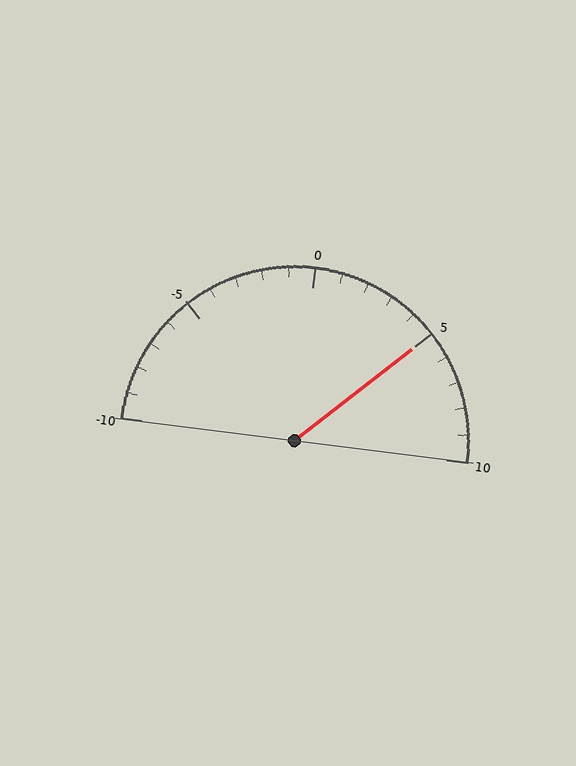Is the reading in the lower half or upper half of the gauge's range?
The reading is in the upper half of the range (-10 to 10).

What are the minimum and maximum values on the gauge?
The gauge ranges from -10 to 10.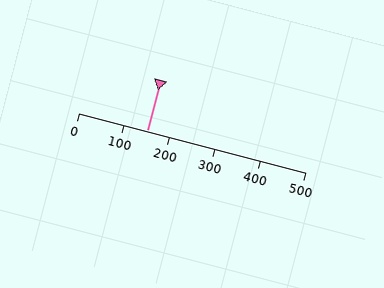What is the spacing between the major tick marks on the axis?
The major ticks are spaced 100 apart.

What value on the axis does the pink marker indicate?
The marker indicates approximately 150.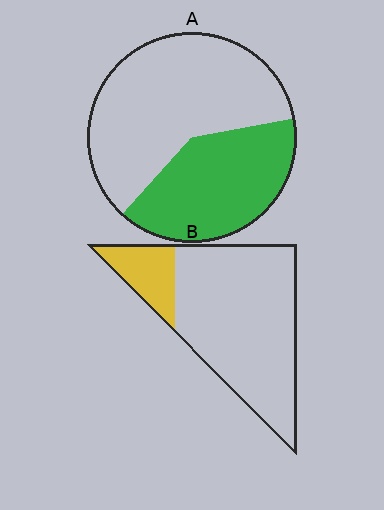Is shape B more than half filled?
No.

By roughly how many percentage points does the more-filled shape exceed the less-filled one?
By roughly 20 percentage points (A over B).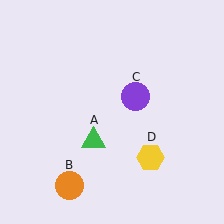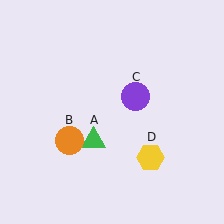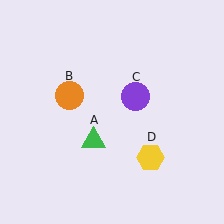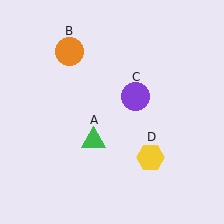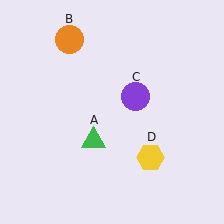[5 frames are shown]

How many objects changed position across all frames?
1 object changed position: orange circle (object B).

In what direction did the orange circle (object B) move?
The orange circle (object B) moved up.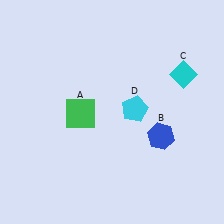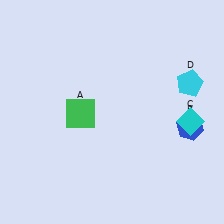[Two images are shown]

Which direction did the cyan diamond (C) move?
The cyan diamond (C) moved down.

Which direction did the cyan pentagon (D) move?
The cyan pentagon (D) moved right.